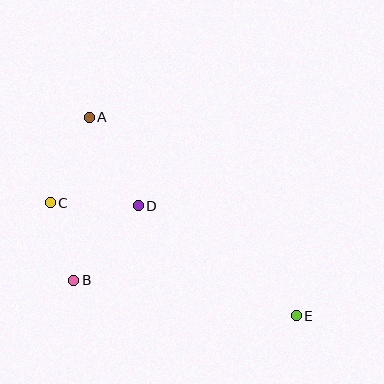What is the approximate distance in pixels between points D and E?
The distance between D and E is approximately 192 pixels.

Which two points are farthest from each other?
Points A and E are farthest from each other.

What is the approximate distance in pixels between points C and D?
The distance between C and D is approximately 88 pixels.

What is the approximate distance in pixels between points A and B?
The distance between A and B is approximately 164 pixels.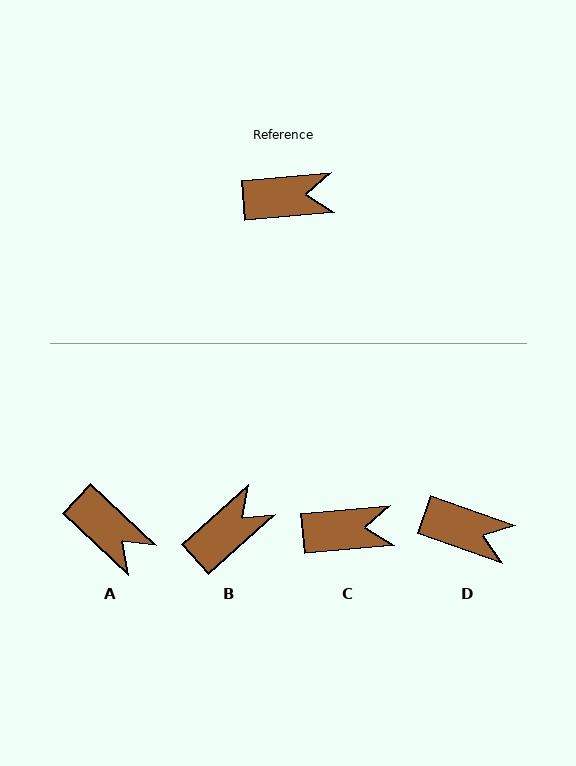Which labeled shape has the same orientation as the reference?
C.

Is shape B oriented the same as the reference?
No, it is off by about 37 degrees.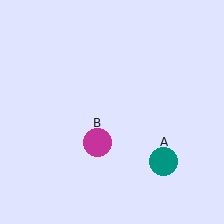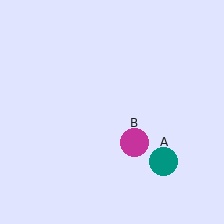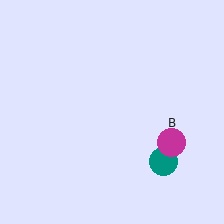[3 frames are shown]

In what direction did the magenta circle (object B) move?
The magenta circle (object B) moved right.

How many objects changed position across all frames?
1 object changed position: magenta circle (object B).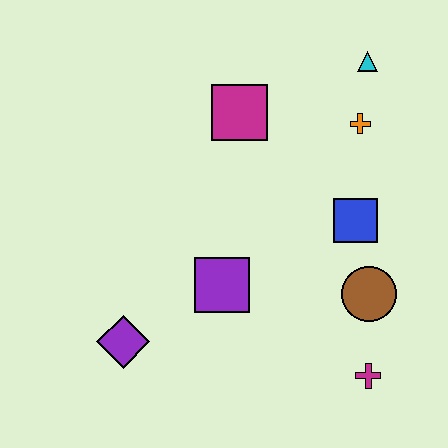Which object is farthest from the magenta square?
The magenta cross is farthest from the magenta square.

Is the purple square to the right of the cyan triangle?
No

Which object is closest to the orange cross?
The cyan triangle is closest to the orange cross.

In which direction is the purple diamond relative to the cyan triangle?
The purple diamond is below the cyan triangle.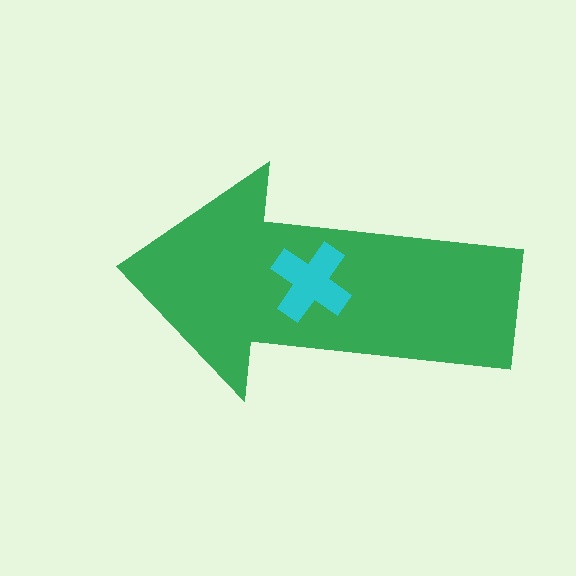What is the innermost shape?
The cyan cross.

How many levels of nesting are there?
2.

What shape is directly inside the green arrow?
The cyan cross.